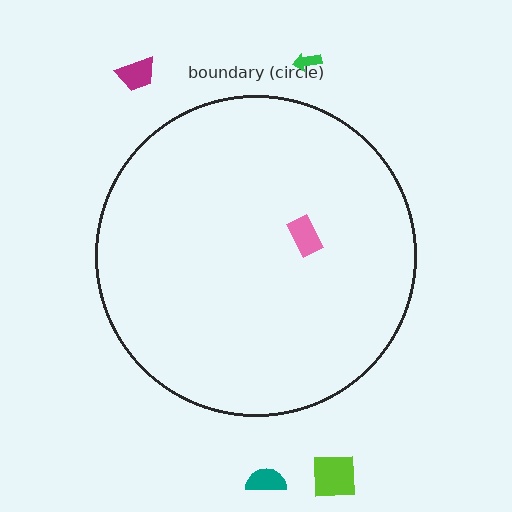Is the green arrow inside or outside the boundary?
Outside.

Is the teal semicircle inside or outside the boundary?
Outside.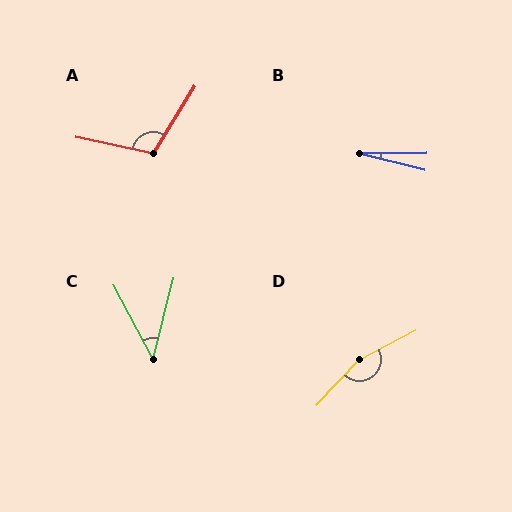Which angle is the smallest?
B, at approximately 15 degrees.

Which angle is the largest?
D, at approximately 160 degrees.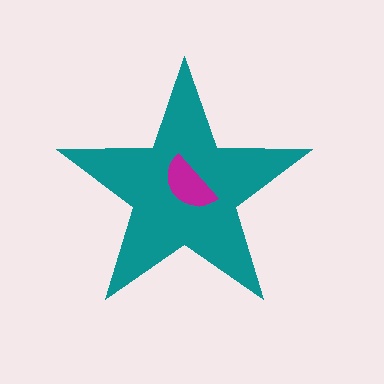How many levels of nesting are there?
2.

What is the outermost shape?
The teal star.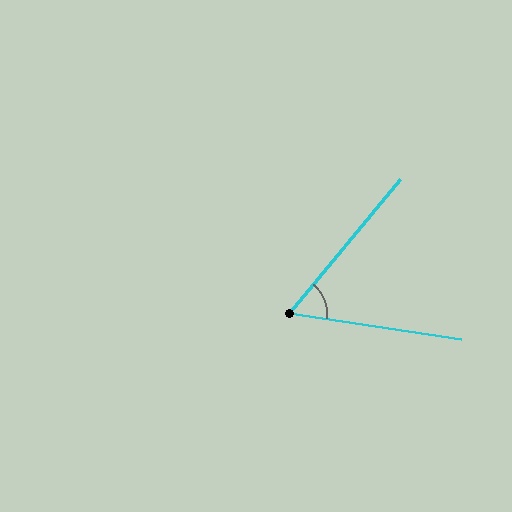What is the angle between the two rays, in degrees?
Approximately 59 degrees.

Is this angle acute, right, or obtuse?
It is acute.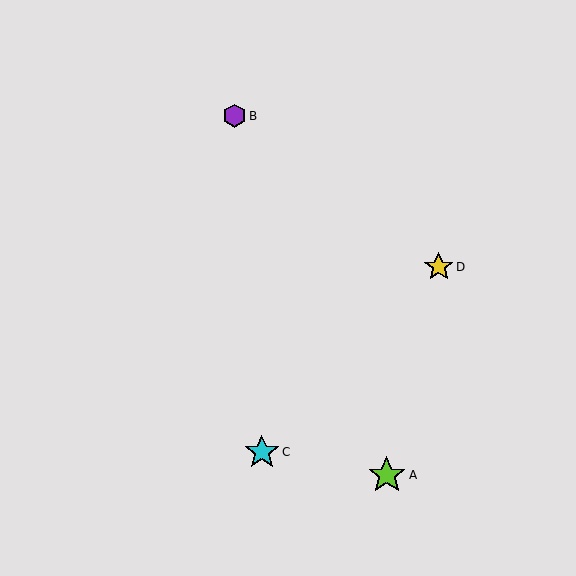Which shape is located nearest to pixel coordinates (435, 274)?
The yellow star (labeled D) at (439, 267) is nearest to that location.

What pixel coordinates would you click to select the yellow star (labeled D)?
Click at (439, 267) to select the yellow star D.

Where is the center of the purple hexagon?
The center of the purple hexagon is at (234, 116).